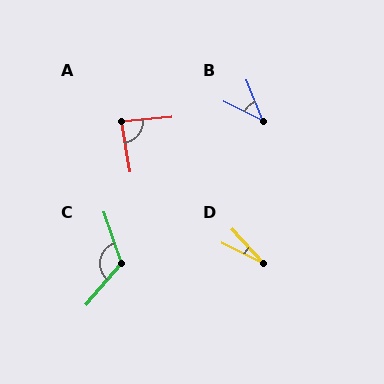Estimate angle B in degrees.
Approximately 43 degrees.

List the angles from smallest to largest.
D (21°), B (43°), A (86°), C (120°).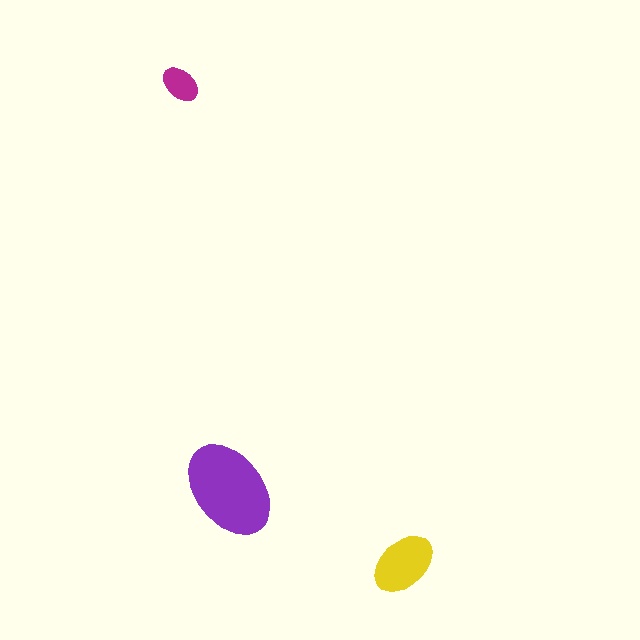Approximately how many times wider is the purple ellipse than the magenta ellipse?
About 2.5 times wider.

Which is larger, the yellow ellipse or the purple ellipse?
The purple one.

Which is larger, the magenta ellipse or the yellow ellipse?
The yellow one.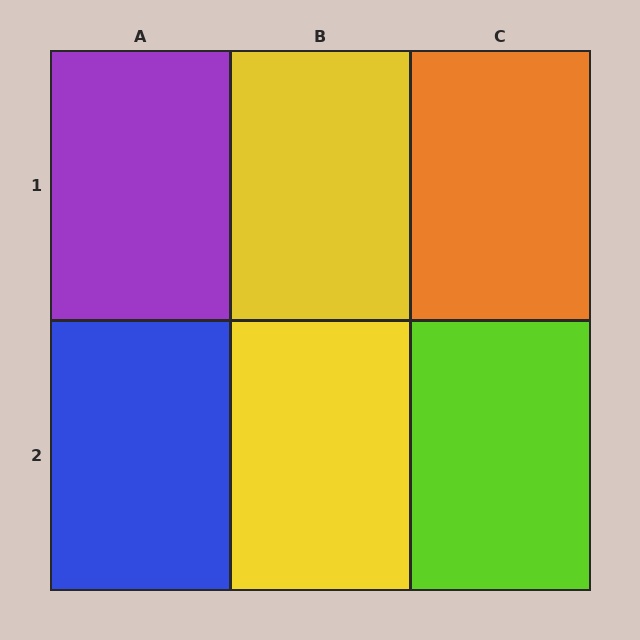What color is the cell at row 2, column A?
Blue.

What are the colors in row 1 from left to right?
Purple, yellow, orange.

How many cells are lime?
1 cell is lime.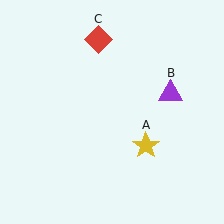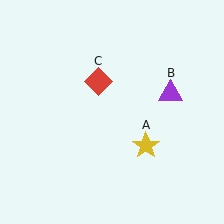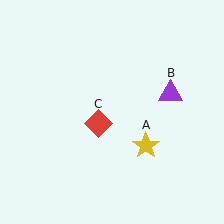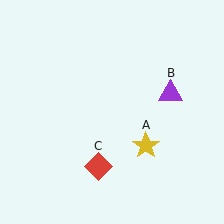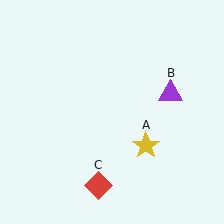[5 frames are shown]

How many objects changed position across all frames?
1 object changed position: red diamond (object C).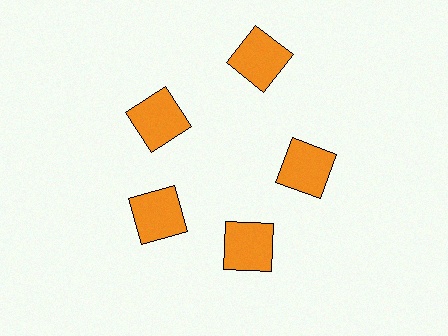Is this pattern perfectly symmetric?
No. The 5 orange squares are arranged in a ring, but one element near the 1 o'clock position is pushed outward from the center, breaking the 5-fold rotational symmetry.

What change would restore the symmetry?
The symmetry would be restored by moving it inward, back onto the ring so that all 5 squares sit at equal angles and equal distance from the center.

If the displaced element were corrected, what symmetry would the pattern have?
It would have 5-fold rotational symmetry — the pattern would map onto itself every 72 degrees.